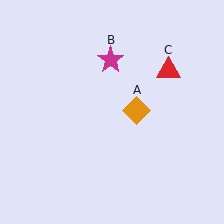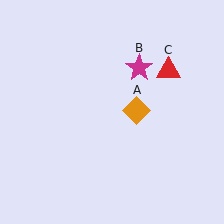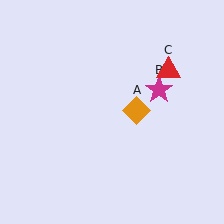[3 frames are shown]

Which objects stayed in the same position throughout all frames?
Orange diamond (object A) and red triangle (object C) remained stationary.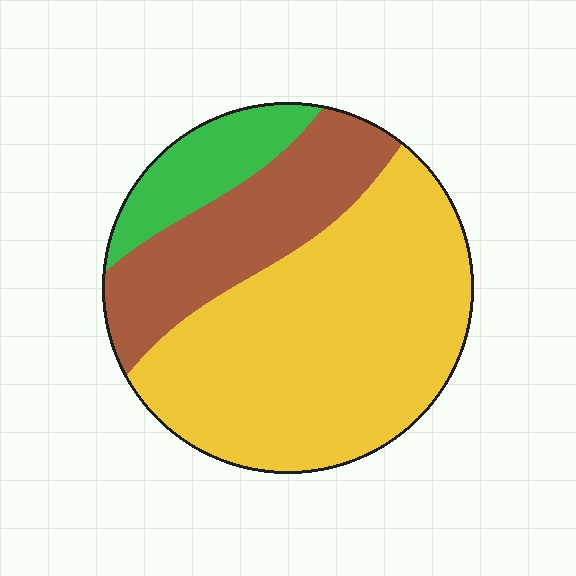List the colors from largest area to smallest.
From largest to smallest: yellow, brown, green.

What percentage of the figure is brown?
Brown covers about 25% of the figure.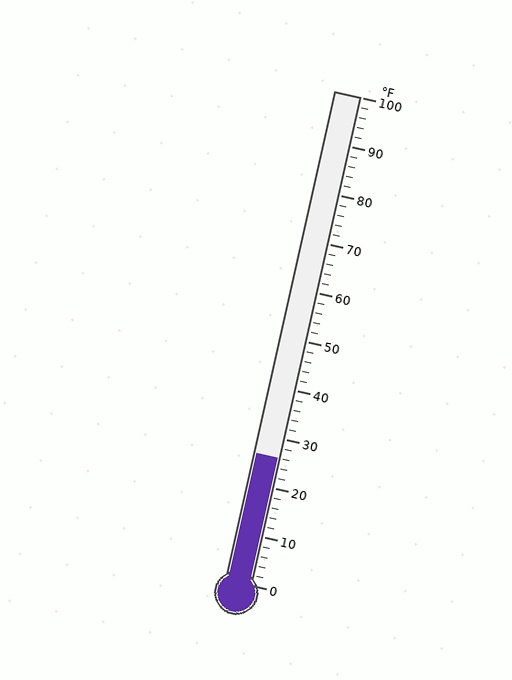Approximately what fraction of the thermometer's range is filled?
The thermometer is filled to approximately 25% of its range.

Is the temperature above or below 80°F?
The temperature is below 80°F.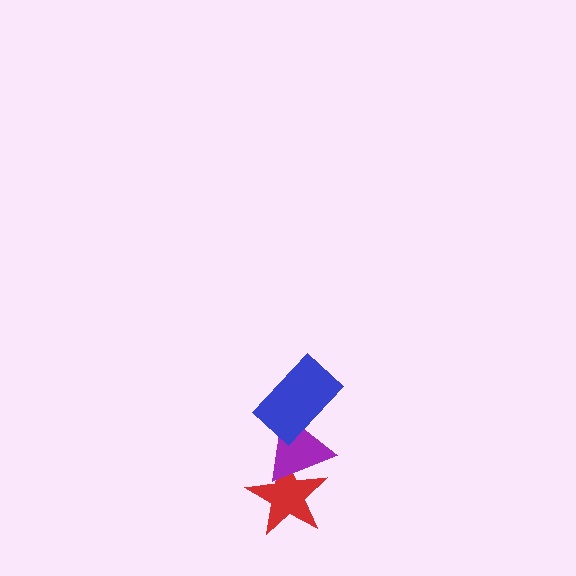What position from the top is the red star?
The red star is 3rd from the top.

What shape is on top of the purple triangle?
The blue rectangle is on top of the purple triangle.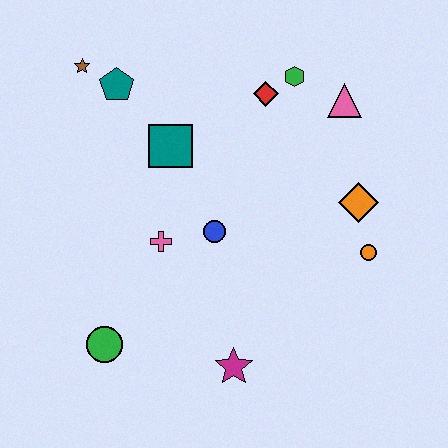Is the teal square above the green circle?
Yes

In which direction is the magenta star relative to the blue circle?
The magenta star is below the blue circle.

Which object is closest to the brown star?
The teal pentagon is closest to the brown star.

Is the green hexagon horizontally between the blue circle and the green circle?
No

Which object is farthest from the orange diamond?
The brown star is farthest from the orange diamond.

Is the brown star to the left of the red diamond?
Yes